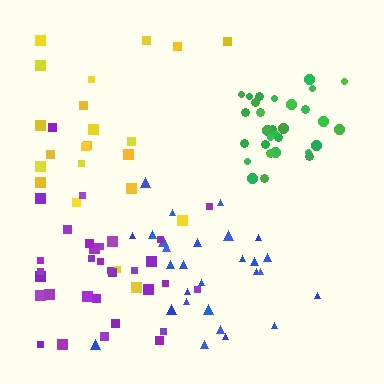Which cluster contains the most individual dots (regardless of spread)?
Purple (32).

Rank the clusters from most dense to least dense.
green, purple, blue, yellow.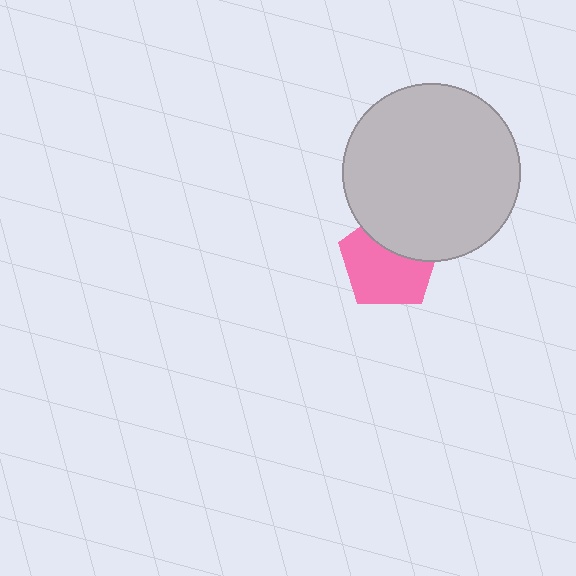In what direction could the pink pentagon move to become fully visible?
The pink pentagon could move down. That would shift it out from behind the light gray circle entirely.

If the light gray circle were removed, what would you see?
You would see the complete pink pentagon.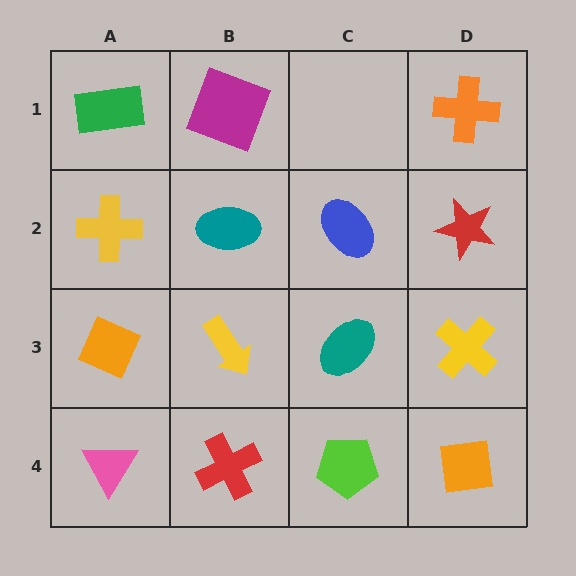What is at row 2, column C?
A blue ellipse.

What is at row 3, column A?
An orange diamond.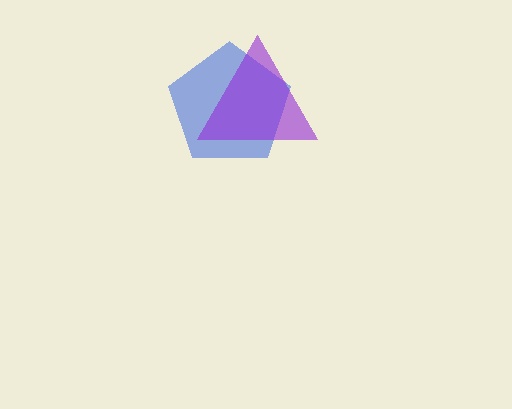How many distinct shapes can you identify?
There are 2 distinct shapes: a blue pentagon, a purple triangle.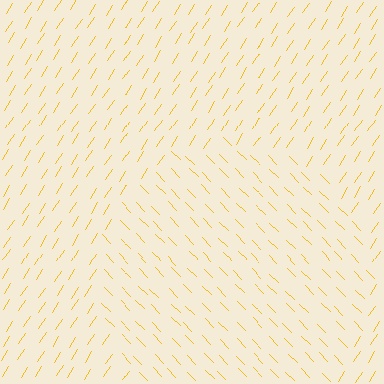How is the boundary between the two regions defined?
The boundary is defined purely by a change in line orientation (approximately 78 degrees difference). All lines are the same color and thickness.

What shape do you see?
I see a circle.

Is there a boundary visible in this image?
Yes, there is a texture boundary formed by a change in line orientation.